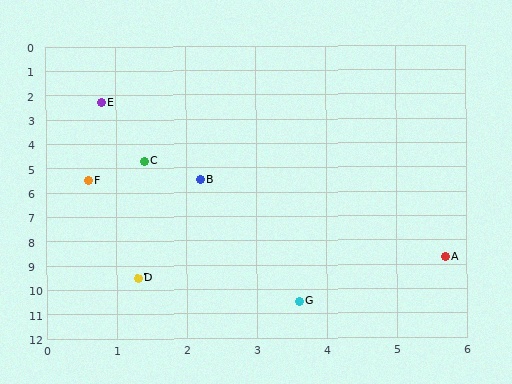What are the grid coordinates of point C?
Point C is at approximately (1.4, 4.7).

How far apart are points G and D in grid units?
Points G and D are about 2.5 grid units apart.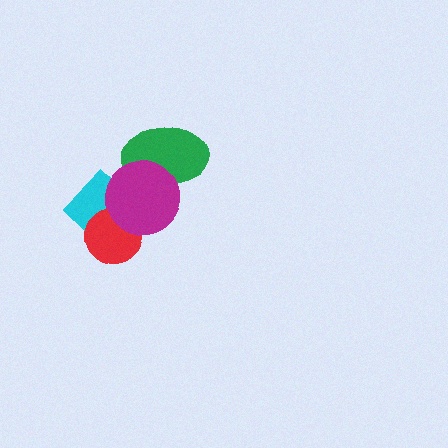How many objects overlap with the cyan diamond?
2 objects overlap with the cyan diamond.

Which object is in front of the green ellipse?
The magenta circle is in front of the green ellipse.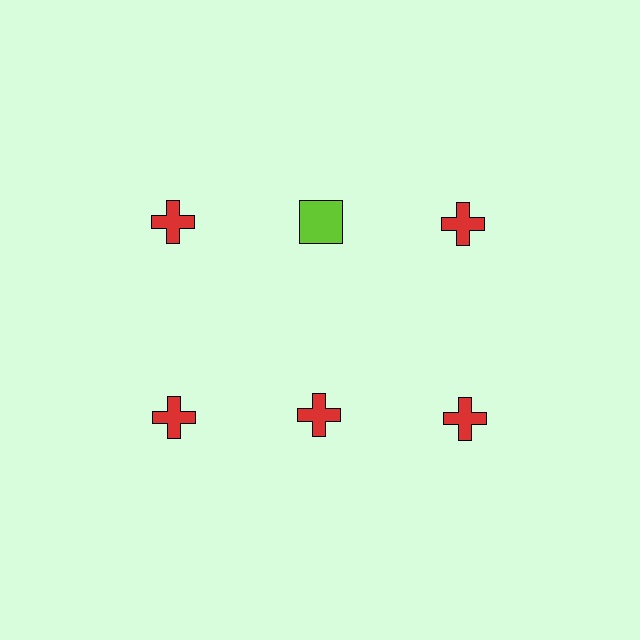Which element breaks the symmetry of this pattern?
The lime square in the top row, second from left column breaks the symmetry. All other shapes are red crosses.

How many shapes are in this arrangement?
There are 6 shapes arranged in a grid pattern.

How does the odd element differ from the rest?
It differs in both color (lime instead of red) and shape (square instead of cross).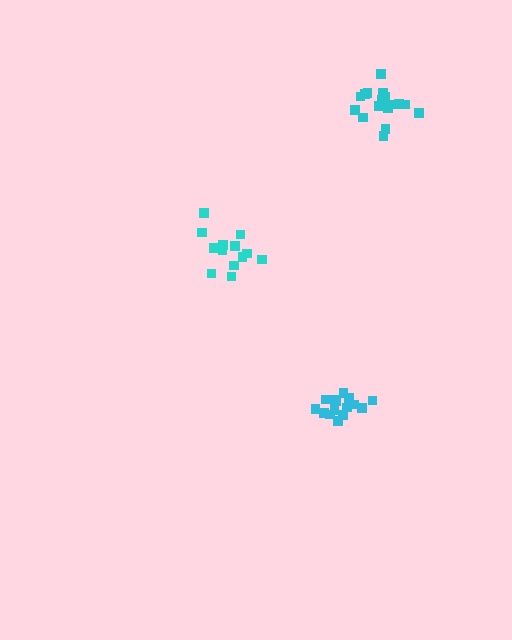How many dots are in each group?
Group 1: 15 dots, Group 2: 17 dots, Group 3: 13 dots (45 total).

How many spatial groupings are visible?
There are 3 spatial groupings.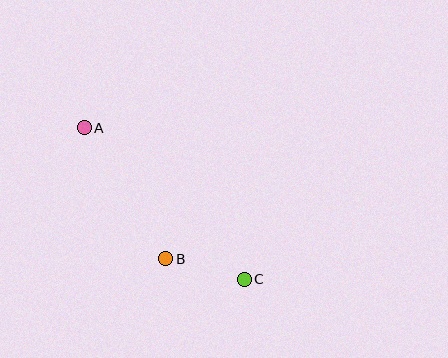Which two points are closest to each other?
Points B and C are closest to each other.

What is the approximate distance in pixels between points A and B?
The distance between A and B is approximately 154 pixels.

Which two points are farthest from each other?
Points A and C are farthest from each other.